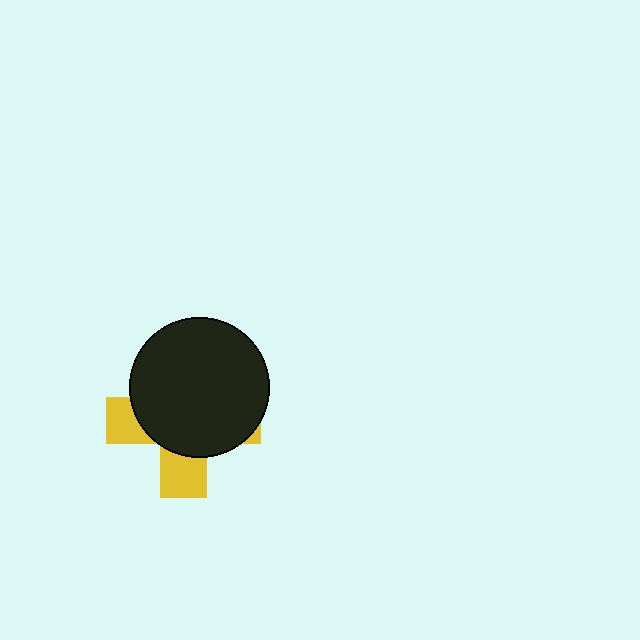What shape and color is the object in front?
The object in front is a black circle.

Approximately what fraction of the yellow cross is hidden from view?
Roughly 69% of the yellow cross is hidden behind the black circle.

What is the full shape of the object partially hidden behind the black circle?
The partially hidden object is a yellow cross.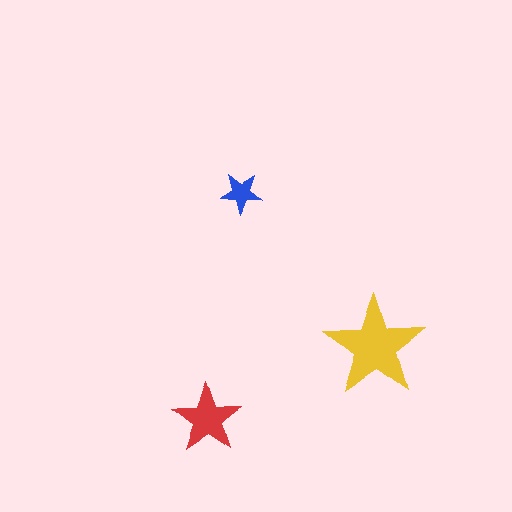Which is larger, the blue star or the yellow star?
The yellow one.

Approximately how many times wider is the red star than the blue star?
About 1.5 times wider.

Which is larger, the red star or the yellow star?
The yellow one.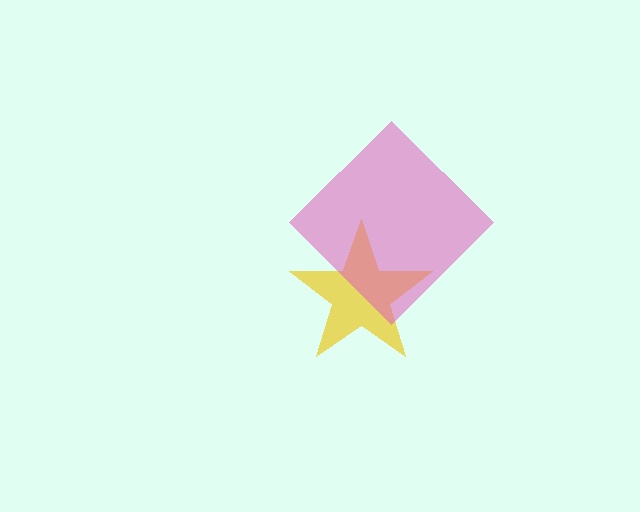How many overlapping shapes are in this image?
There are 2 overlapping shapes in the image.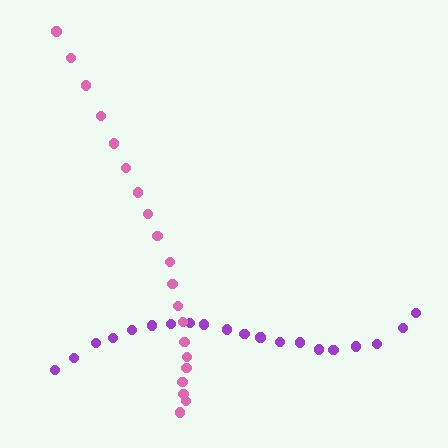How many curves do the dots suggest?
There are 2 distinct paths.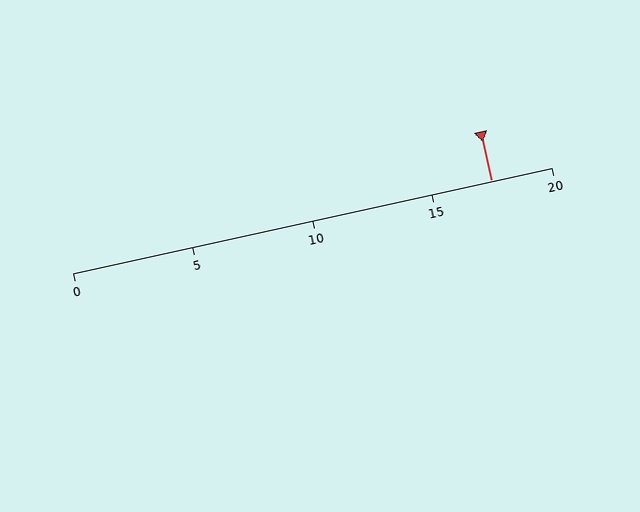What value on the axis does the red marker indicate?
The marker indicates approximately 17.5.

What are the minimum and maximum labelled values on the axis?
The axis runs from 0 to 20.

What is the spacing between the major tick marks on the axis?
The major ticks are spaced 5 apart.